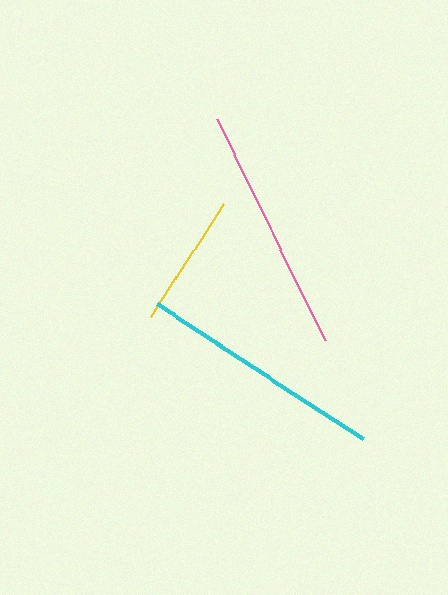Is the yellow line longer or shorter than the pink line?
The pink line is longer than the yellow line.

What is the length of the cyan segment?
The cyan segment is approximately 246 pixels long.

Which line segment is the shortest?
The yellow line is the shortest at approximately 135 pixels.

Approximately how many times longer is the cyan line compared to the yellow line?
The cyan line is approximately 1.8 times the length of the yellow line.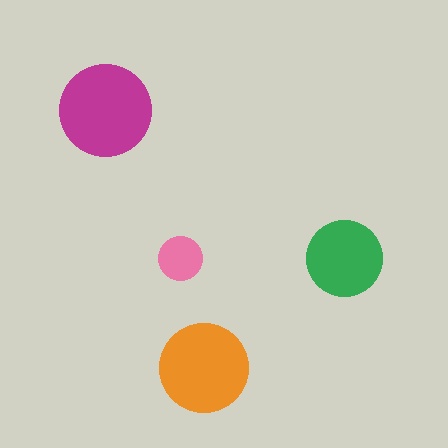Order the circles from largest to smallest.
the magenta one, the orange one, the green one, the pink one.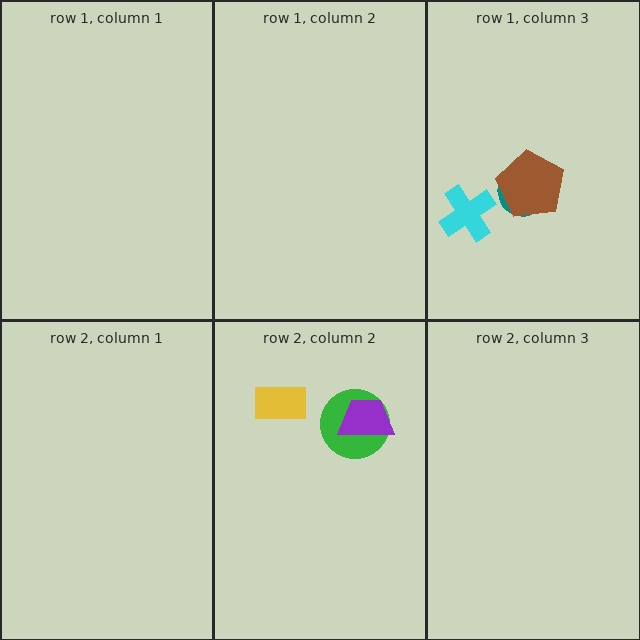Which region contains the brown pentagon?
The row 1, column 3 region.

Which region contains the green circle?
The row 2, column 2 region.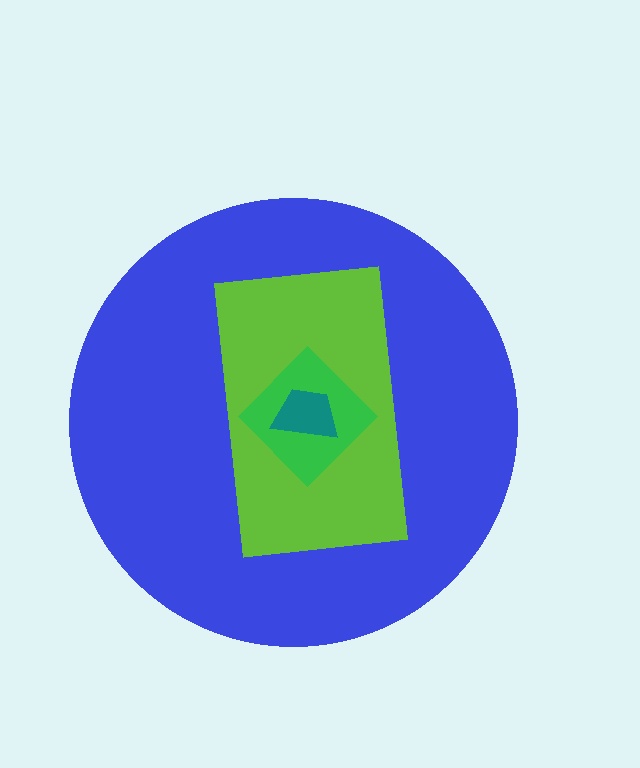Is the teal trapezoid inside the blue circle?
Yes.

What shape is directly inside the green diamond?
The teal trapezoid.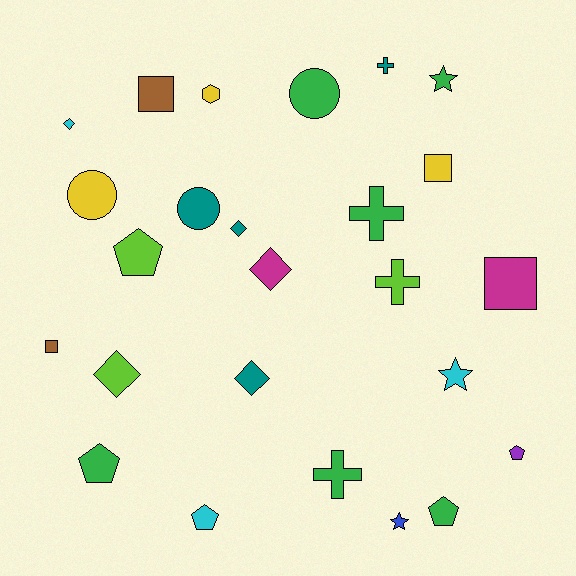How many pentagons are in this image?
There are 5 pentagons.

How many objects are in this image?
There are 25 objects.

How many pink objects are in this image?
There are no pink objects.